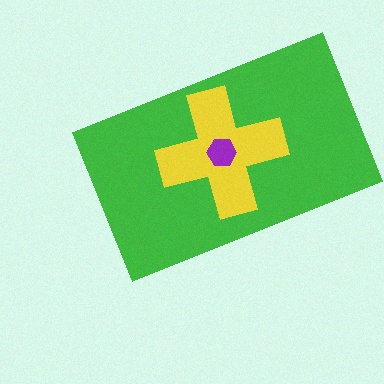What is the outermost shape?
The green rectangle.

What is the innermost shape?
The purple hexagon.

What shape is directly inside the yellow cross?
The purple hexagon.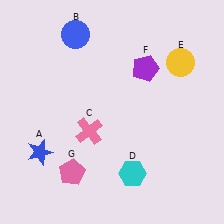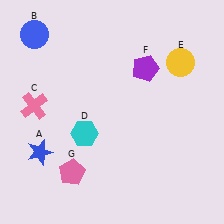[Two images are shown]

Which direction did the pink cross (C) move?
The pink cross (C) moved left.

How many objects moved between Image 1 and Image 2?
3 objects moved between the two images.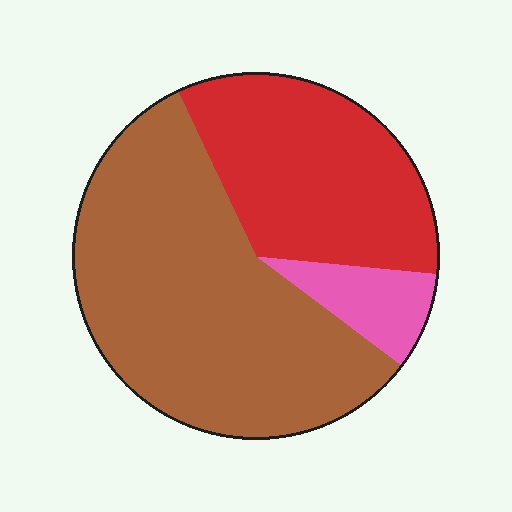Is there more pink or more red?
Red.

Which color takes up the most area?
Brown, at roughly 60%.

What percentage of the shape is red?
Red takes up between a quarter and a half of the shape.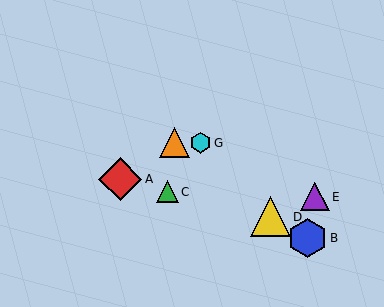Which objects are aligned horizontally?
Objects F, G are aligned horizontally.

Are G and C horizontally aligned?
No, G is at y≈143 and C is at y≈192.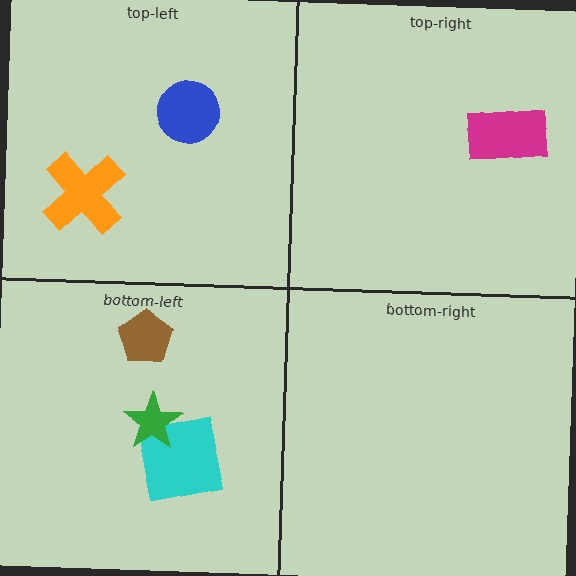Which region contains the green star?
The bottom-left region.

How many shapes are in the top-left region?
2.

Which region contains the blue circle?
The top-left region.